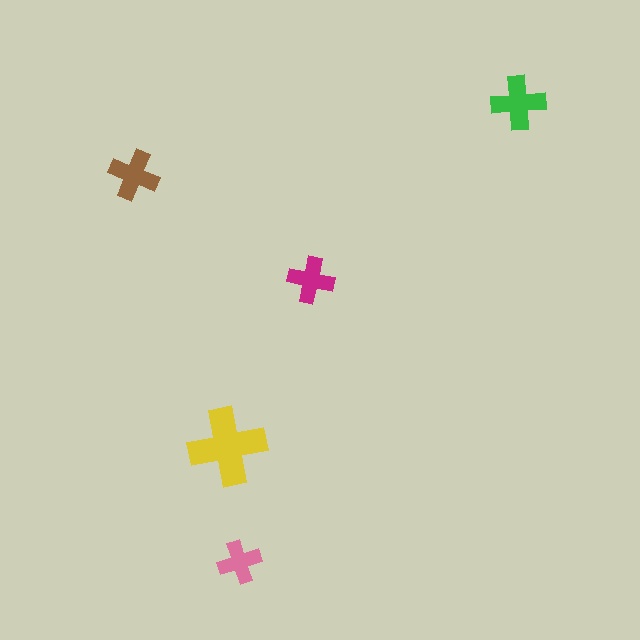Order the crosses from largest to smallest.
the yellow one, the green one, the brown one, the magenta one, the pink one.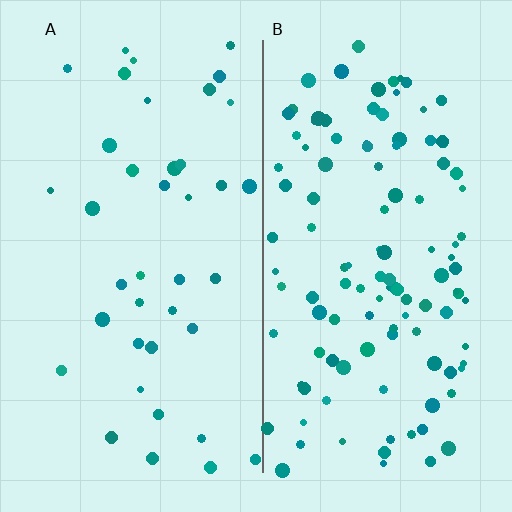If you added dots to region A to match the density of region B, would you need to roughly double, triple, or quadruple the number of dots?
Approximately triple.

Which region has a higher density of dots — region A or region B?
B (the right).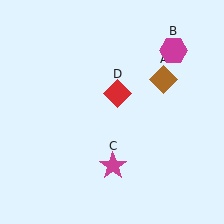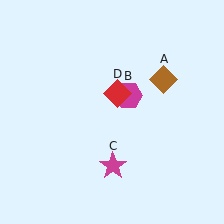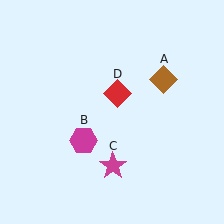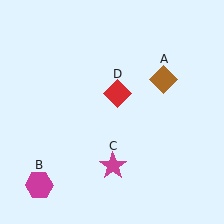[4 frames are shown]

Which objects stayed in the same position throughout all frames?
Brown diamond (object A) and magenta star (object C) and red diamond (object D) remained stationary.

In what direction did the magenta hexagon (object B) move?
The magenta hexagon (object B) moved down and to the left.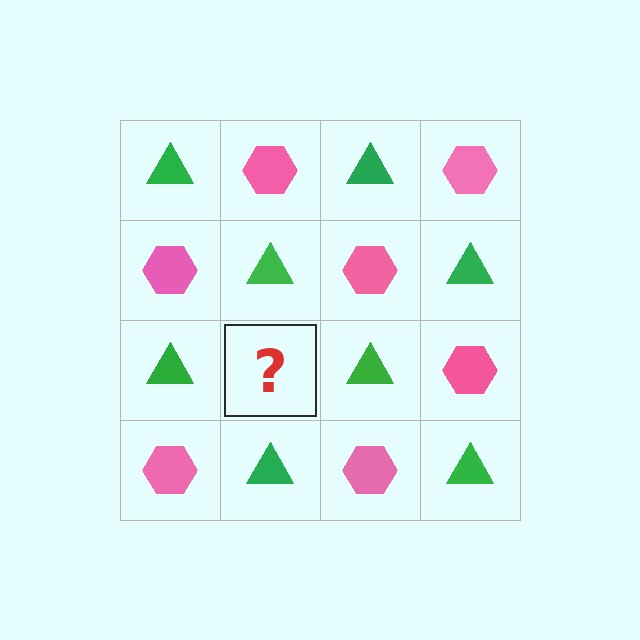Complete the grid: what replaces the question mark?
The question mark should be replaced with a pink hexagon.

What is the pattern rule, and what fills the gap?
The rule is that it alternates green triangle and pink hexagon in a checkerboard pattern. The gap should be filled with a pink hexagon.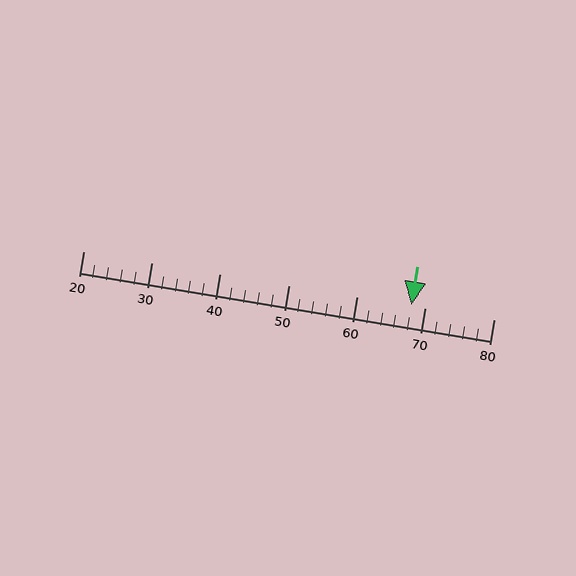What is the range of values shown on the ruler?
The ruler shows values from 20 to 80.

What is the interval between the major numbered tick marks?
The major tick marks are spaced 10 units apart.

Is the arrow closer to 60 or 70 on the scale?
The arrow is closer to 70.